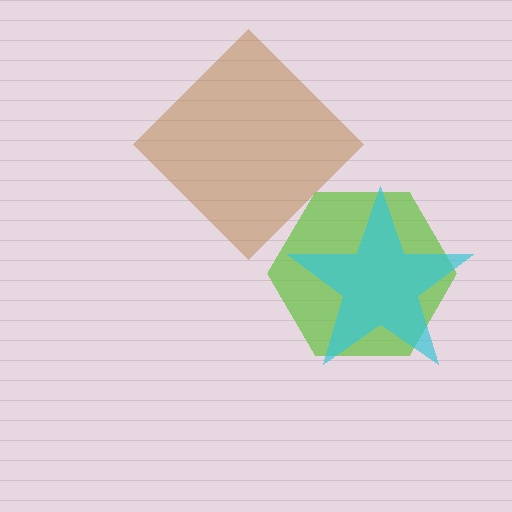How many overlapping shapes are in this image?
There are 3 overlapping shapes in the image.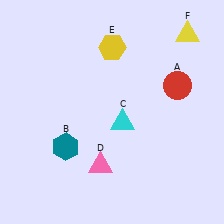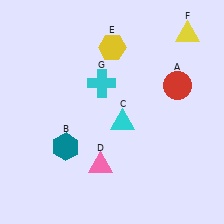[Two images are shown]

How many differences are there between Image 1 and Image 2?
There is 1 difference between the two images.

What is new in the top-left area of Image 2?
A cyan cross (G) was added in the top-left area of Image 2.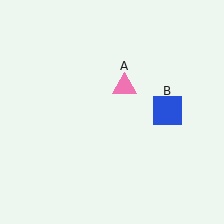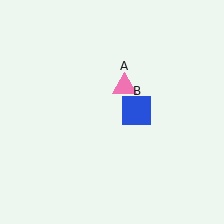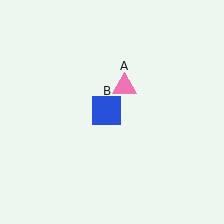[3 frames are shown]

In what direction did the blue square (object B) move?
The blue square (object B) moved left.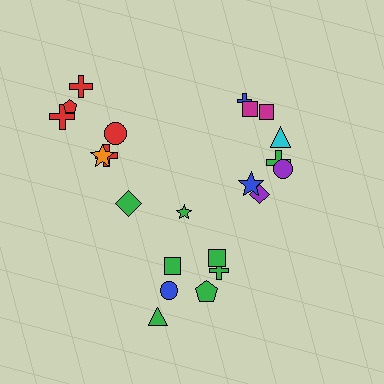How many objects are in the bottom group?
There are 8 objects.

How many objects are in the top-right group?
There are 8 objects.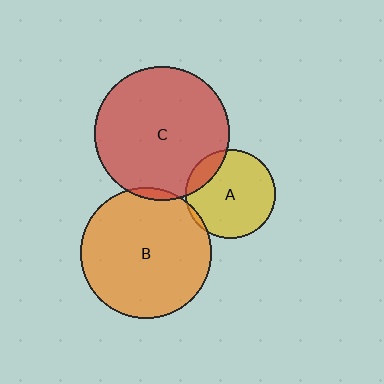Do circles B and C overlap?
Yes.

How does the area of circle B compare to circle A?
Approximately 2.1 times.